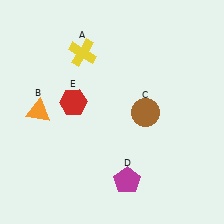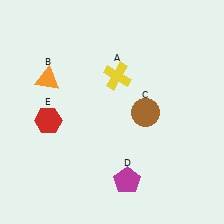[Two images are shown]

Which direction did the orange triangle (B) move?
The orange triangle (B) moved up.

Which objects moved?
The objects that moved are: the yellow cross (A), the orange triangle (B), the red hexagon (E).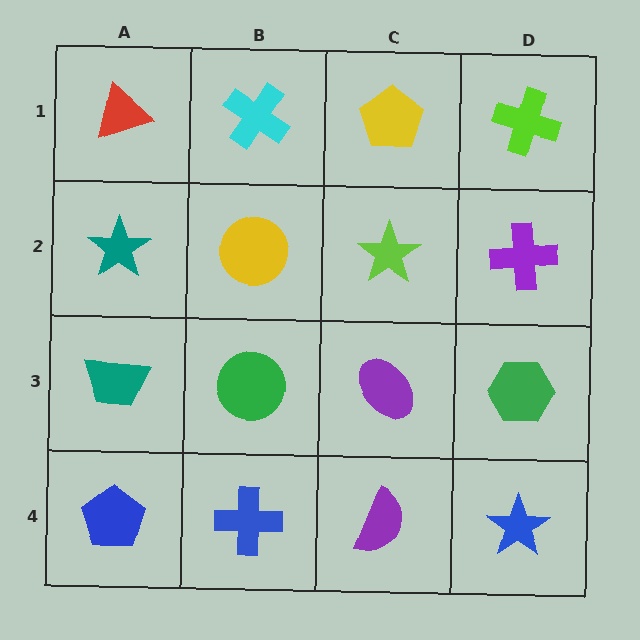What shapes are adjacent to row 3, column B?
A yellow circle (row 2, column B), a blue cross (row 4, column B), a teal trapezoid (row 3, column A), a purple ellipse (row 3, column C).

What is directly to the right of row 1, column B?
A yellow pentagon.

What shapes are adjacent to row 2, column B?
A cyan cross (row 1, column B), a green circle (row 3, column B), a teal star (row 2, column A), a lime star (row 2, column C).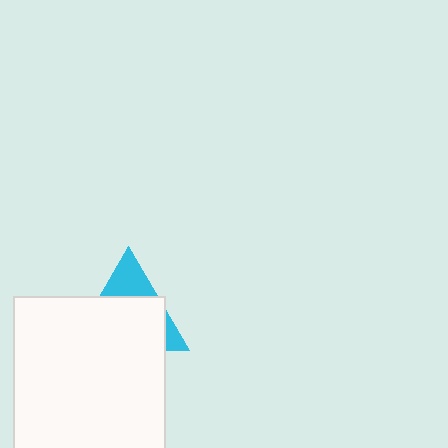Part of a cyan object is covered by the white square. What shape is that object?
It is a triangle.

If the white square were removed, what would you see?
You would see the complete cyan triangle.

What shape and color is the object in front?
The object in front is a white square.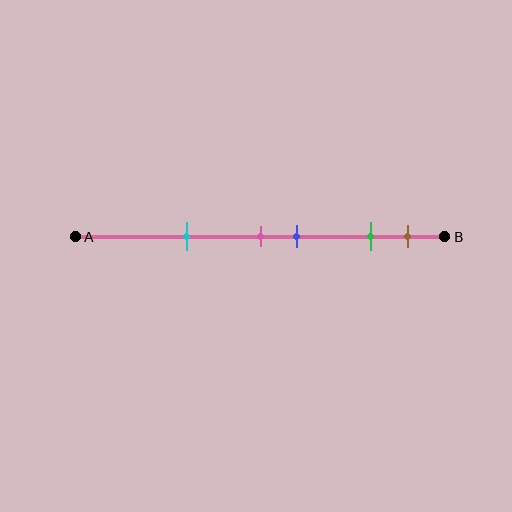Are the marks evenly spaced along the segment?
No, the marks are not evenly spaced.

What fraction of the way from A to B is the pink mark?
The pink mark is approximately 50% (0.5) of the way from A to B.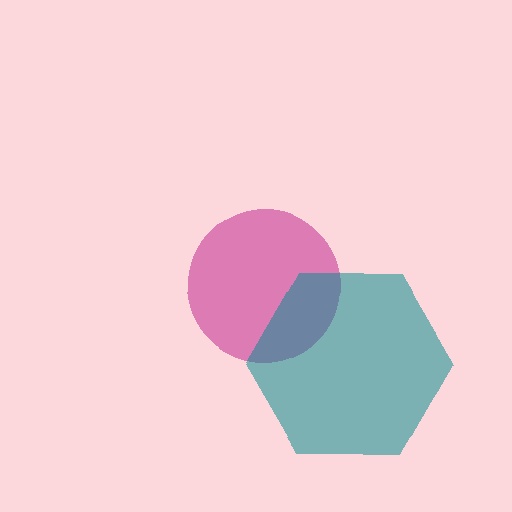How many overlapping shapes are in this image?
There are 2 overlapping shapes in the image.